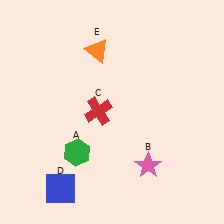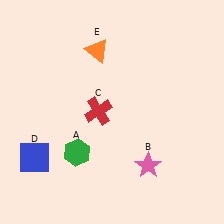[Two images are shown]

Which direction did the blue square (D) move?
The blue square (D) moved up.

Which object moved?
The blue square (D) moved up.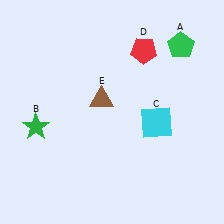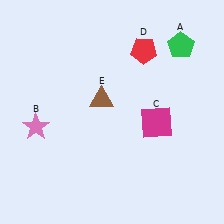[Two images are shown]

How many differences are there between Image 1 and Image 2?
There are 2 differences between the two images.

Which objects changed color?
B changed from green to pink. C changed from cyan to magenta.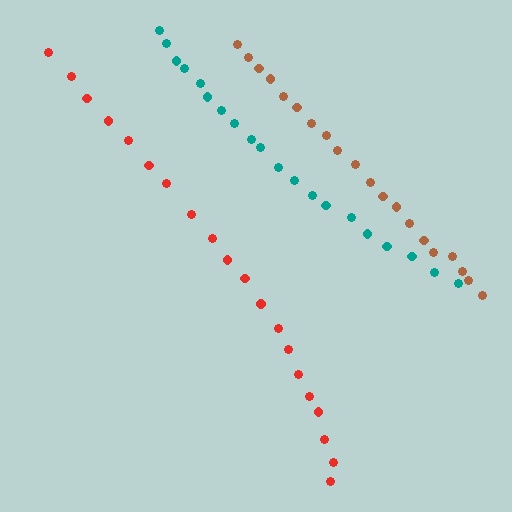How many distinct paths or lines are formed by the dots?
There are 3 distinct paths.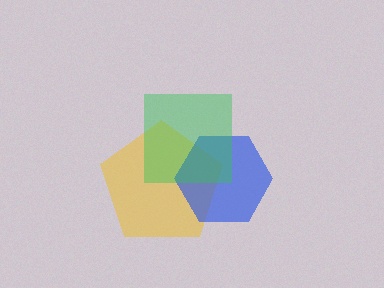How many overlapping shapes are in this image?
There are 3 overlapping shapes in the image.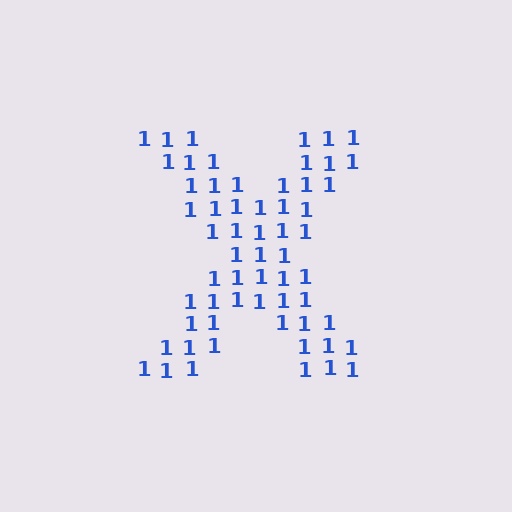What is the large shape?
The large shape is the letter X.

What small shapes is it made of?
It is made of small digit 1's.